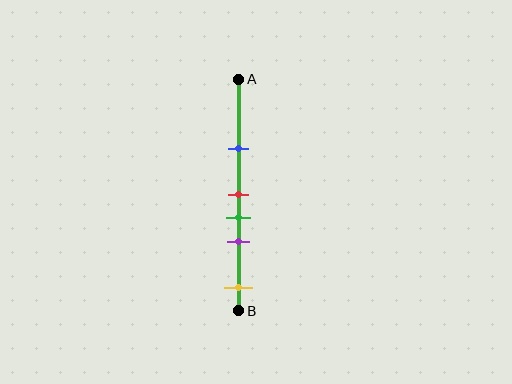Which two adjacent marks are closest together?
The red and green marks are the closest adjacent pair.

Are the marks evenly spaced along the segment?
No, the marks are not evenly spaced.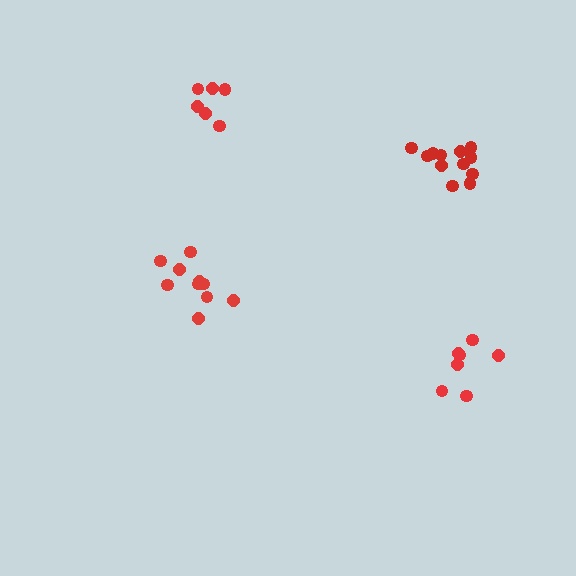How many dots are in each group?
Group 1: 7 dots, Group 2: 12 dots, Group 3: 10 dots, Group 4: 6 dots (35 total).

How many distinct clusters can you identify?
There are 4 distinct clusters.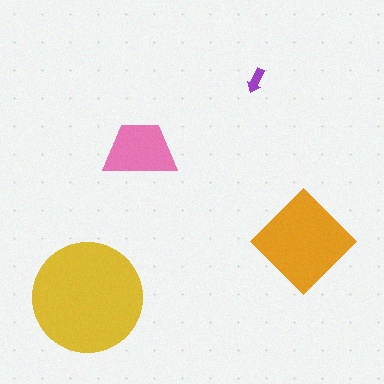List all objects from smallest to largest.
The purple arrow, the pink trapezoid, the orange diamond, the yellow circle.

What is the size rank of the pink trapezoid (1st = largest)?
3rd.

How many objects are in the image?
There are 4 objects in the image.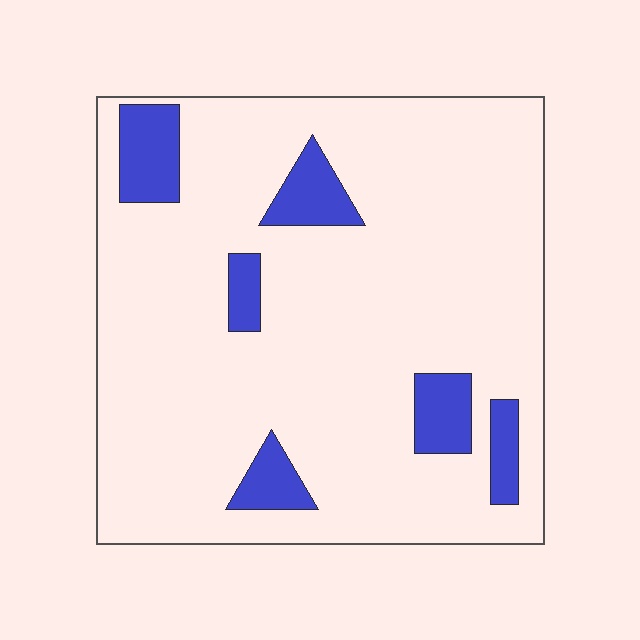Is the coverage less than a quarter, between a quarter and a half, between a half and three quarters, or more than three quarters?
Less than a quarter.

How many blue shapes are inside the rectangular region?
6.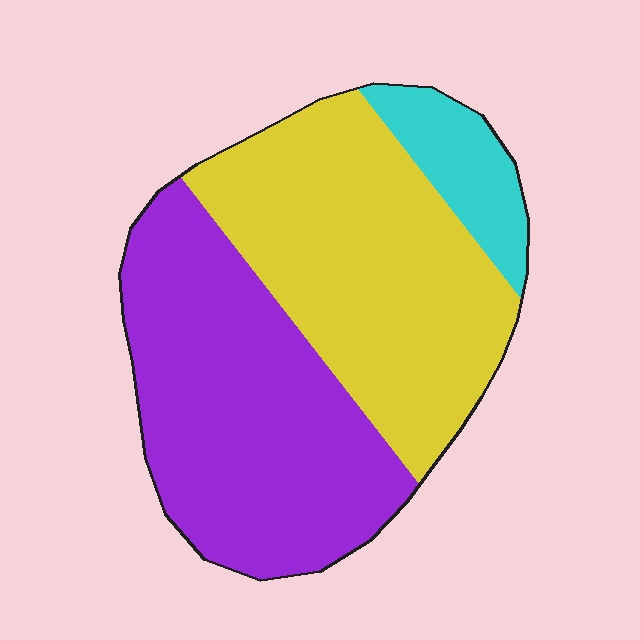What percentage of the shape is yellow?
Yellow covers roughly 45% of the shape.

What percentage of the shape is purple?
Purple covers about 45% of the shape.